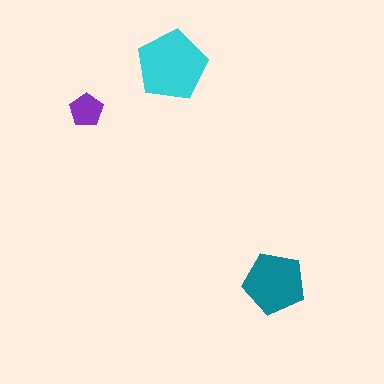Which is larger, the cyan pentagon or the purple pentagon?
The cyan one.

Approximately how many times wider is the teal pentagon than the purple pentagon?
About 2 times wider.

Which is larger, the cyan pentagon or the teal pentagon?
The cyan one.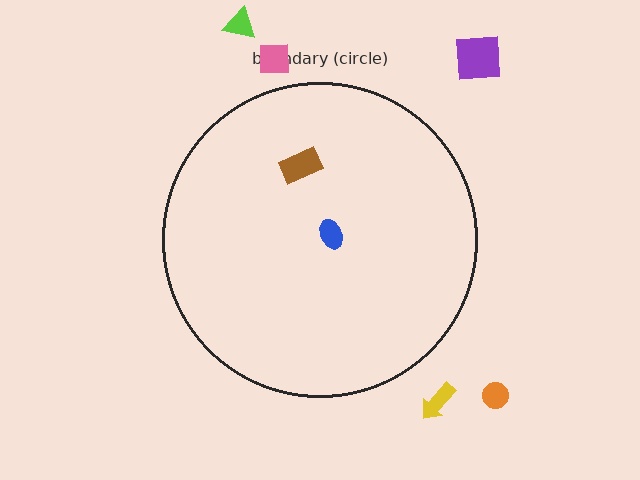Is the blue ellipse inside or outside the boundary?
Inside.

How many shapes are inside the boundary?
2 inside, 5 outside.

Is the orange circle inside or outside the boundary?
Outside.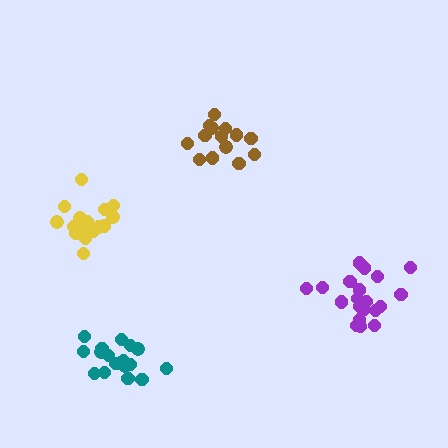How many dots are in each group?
Group 1: 20 dots, Group 2: 17 dots, Group 3: 18 dots, Group 4: 14 dots (69 total).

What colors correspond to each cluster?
The clusters are colored: purple, yellow, teal, brown.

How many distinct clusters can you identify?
There are 4 distinct clusters.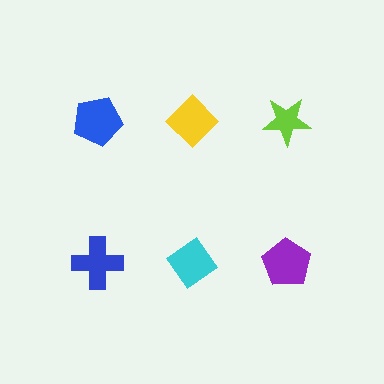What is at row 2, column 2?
A cyan diamond.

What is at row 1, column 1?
A blue pentagon.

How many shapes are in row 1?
3 shapes.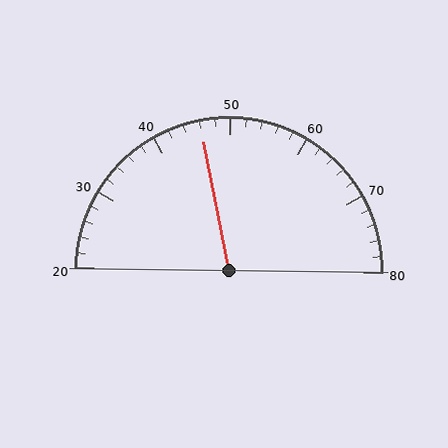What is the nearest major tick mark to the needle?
The nearest major tick mark is 50.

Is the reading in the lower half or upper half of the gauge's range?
The reading is in the lower half of the range (20 to 80).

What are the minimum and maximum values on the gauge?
The gauge ranges from 20 to 80.